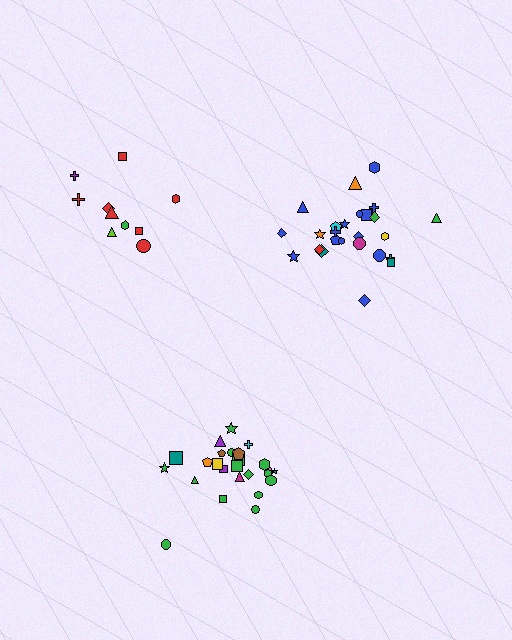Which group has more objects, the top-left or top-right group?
The top-right group.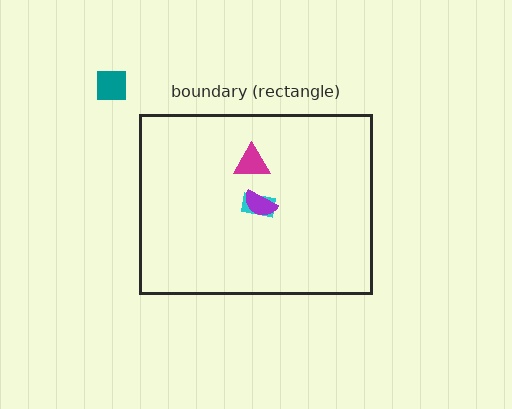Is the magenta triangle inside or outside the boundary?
Inside.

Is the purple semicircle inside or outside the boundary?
Inside.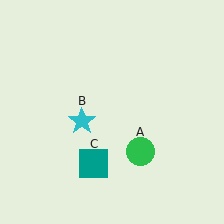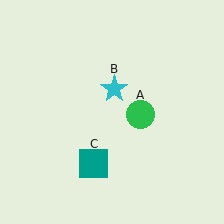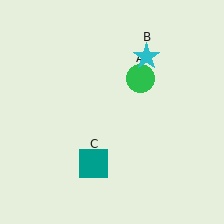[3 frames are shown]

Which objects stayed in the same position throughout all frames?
Teal square (object C) remained stationary.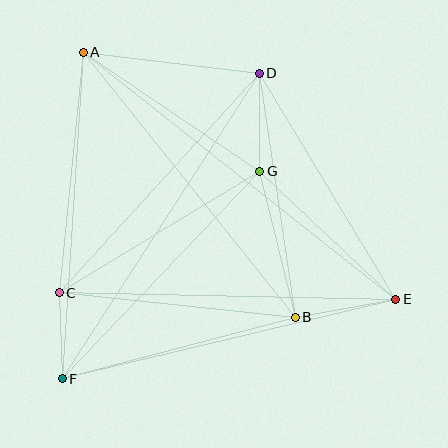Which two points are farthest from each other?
Points A and E are farthest from each other.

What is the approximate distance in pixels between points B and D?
The distance between B and D is approximately 247 pixels.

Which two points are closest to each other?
Points C and F are closest to each other.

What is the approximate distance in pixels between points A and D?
The distance between A and D is approximately 177 pixels.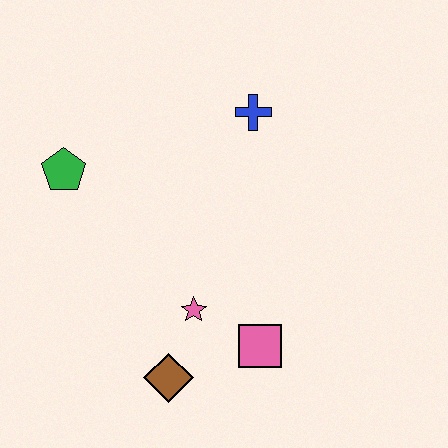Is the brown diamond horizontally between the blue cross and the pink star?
No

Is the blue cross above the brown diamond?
Yes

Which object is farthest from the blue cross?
The brown diamond is farthest from the blue cross.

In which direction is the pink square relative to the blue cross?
The pink square is below the blue cross.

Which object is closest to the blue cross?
The green pentagon is closest to the blue cross.